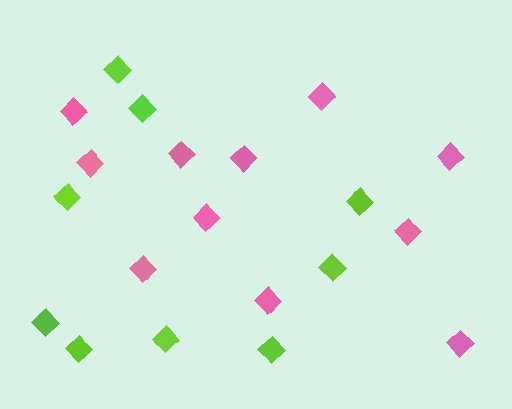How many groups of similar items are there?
There are 2 groups: one group of lime diamonds (9) and one group of pink diamonds (11).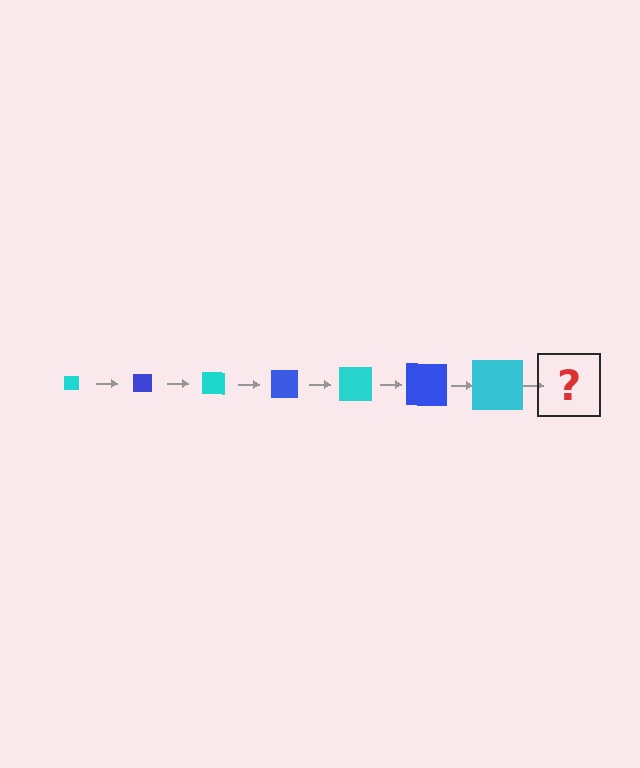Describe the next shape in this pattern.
It should be a blue square, larger than the previous one.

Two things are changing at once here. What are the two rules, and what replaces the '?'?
The two rules are that the square grows larger each step and the color cycles through cyan and blue. The '?' should be a blue square, larger than the previous one.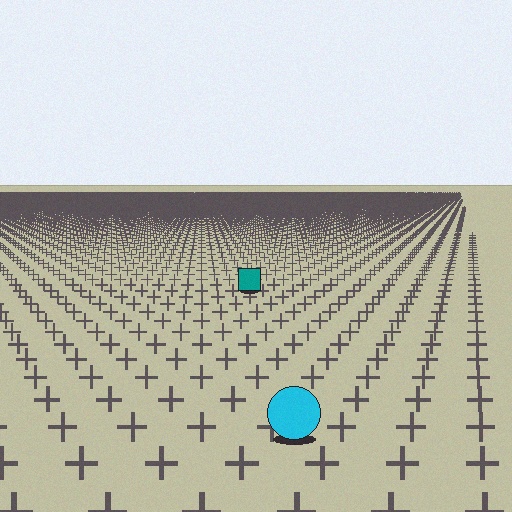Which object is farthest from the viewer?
The teal square is farthest from the viewer. It appears smaller and the ground texture around it is denser.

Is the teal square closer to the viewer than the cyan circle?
No. The cyan circle is closer — you can tell from the texture gradient: the ground texture is coarser near it.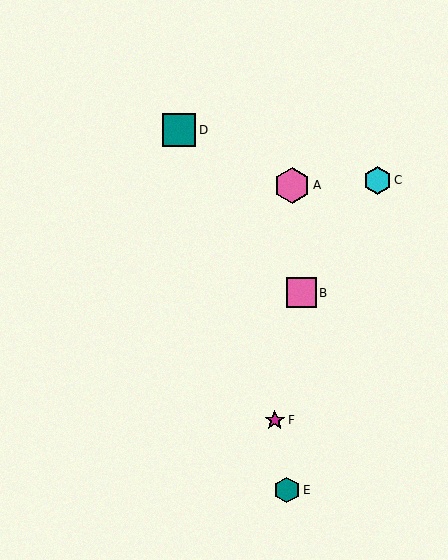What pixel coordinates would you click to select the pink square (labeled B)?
Click at (301, 293) to select the pink square B.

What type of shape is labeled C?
Shape C is a cyan hexagon.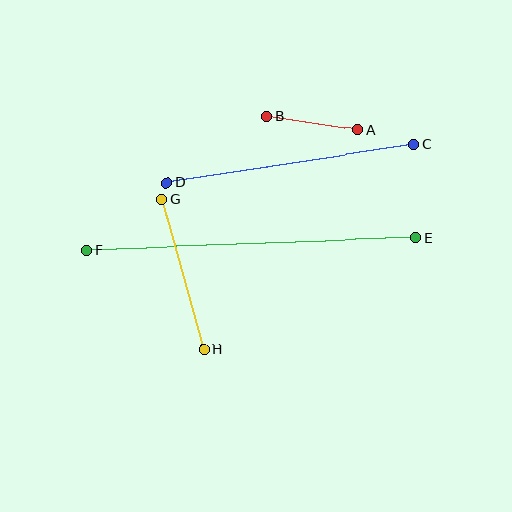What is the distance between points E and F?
The distance is approximately 329 pixels.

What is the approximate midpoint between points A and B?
The midpoint is at approximately (312, 123) pixels.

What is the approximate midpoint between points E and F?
The midpoint is at approximately (251, 244) pixels.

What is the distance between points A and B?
The distance is approximately 92 pixels.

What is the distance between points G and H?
The distance is approximately 156 pixels.